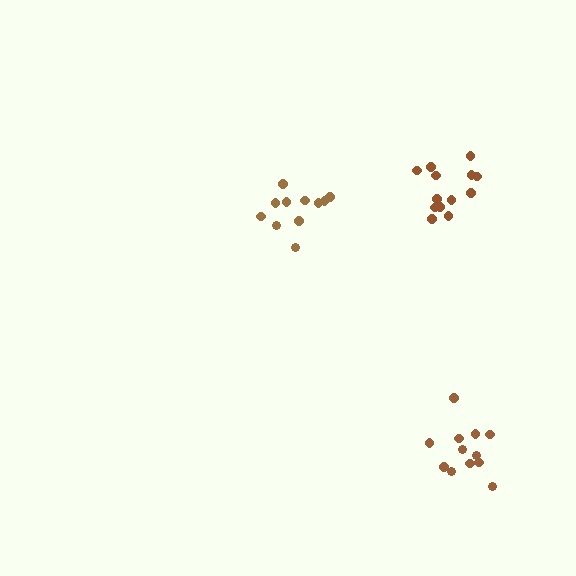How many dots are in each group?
Group 1: 13 dots, Group 2: 12 dots, Group 3: 11 dots (36 total).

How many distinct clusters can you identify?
There are 3 distinct clusters.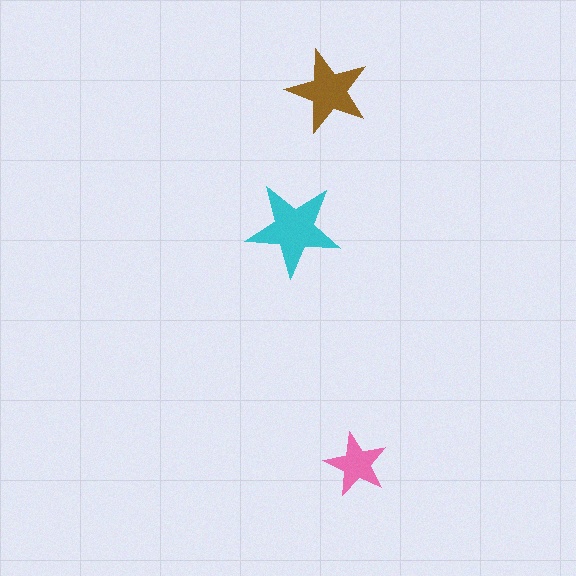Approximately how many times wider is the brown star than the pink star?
About 1.5 times wider.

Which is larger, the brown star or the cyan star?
The cyan one.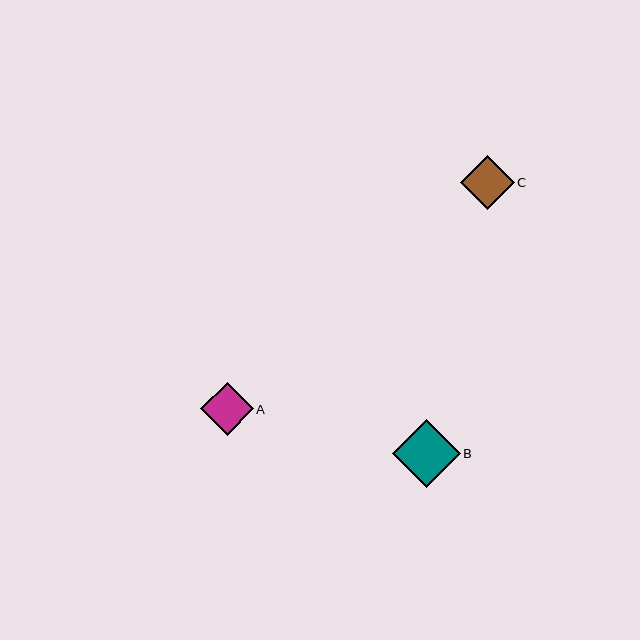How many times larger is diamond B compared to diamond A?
Diamond B is approximately 1.3 times the size of diamond A.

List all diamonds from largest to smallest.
From largest to smallest: B, C, A.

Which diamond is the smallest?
Diamond A is the smallest with a size of approximately 53 pixels.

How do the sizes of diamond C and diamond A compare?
Diamond C and diamond A are approximately the same size.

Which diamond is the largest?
Diamond B is the largest with a size of approximately 68 pixels.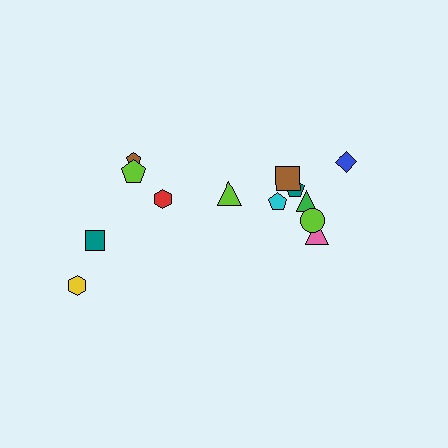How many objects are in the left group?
There are 5 objects.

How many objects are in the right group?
There are 8 objects.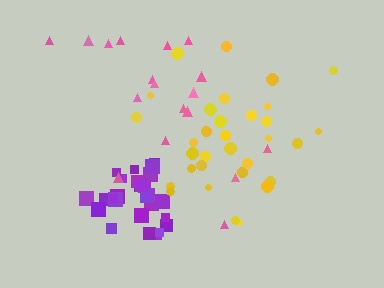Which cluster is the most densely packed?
Purple.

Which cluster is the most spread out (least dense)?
Pink.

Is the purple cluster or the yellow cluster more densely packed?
Purple.